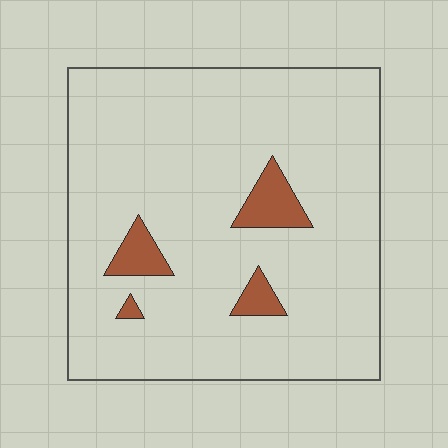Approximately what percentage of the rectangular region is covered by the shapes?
Approximately 5%.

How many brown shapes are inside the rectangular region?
4.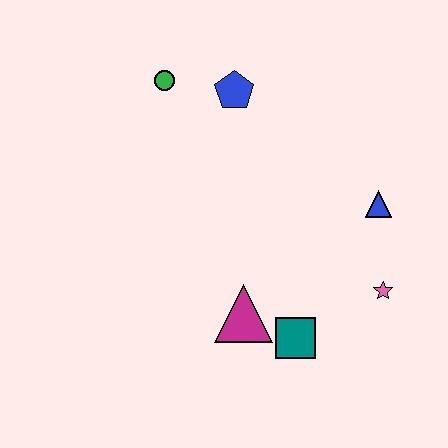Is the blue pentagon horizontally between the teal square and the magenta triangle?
No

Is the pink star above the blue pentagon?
No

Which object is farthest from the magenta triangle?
The green circle is farthest from the magenta triangle.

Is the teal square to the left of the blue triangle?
Yes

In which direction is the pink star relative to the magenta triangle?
The pink star is to the right of the magenta triangle.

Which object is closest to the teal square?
The magenta triangle is closest to the teal square.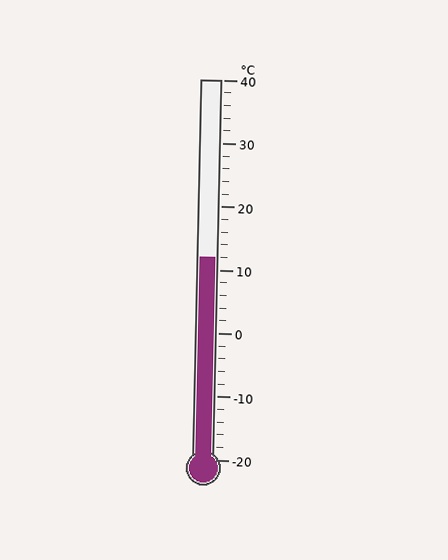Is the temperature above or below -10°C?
The temperature is above -10°C.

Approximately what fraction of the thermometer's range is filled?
The thermometer is filled to approximately 55% of its range.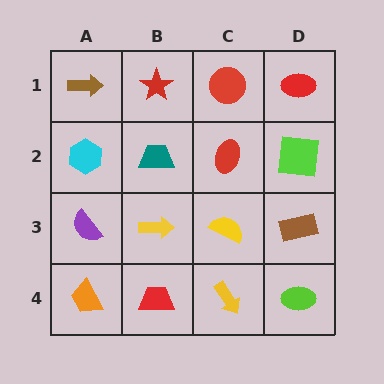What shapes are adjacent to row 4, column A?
A purple semicircle (row 3, column A), a red trapezoid (row 4, column B).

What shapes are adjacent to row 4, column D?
A brown rectangle (row 3, column D), a yellow arrow (row 4, column C).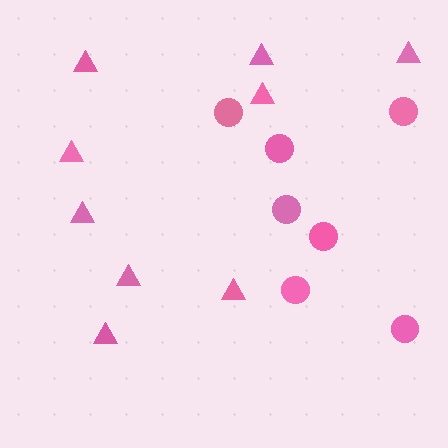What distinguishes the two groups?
There are 2 groups: one group of triangles (9) and one group of circles (7).